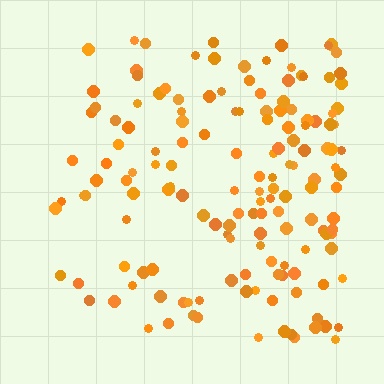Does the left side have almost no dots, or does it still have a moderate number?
Still a moderate number, just noticeably fewer than the right.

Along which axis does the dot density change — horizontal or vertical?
Horizontal.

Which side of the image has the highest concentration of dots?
The right.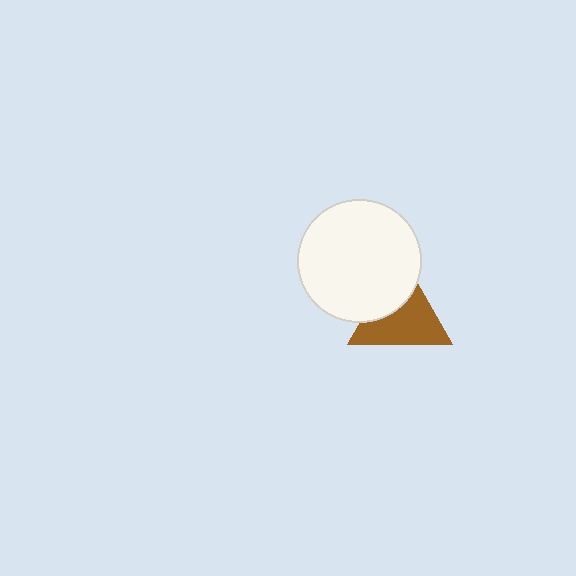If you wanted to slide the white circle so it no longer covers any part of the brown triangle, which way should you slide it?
Slide it toward the upper-left — that is the most direct way to separate the two shapes.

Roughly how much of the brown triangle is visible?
About half of it is visible (roughly 65%).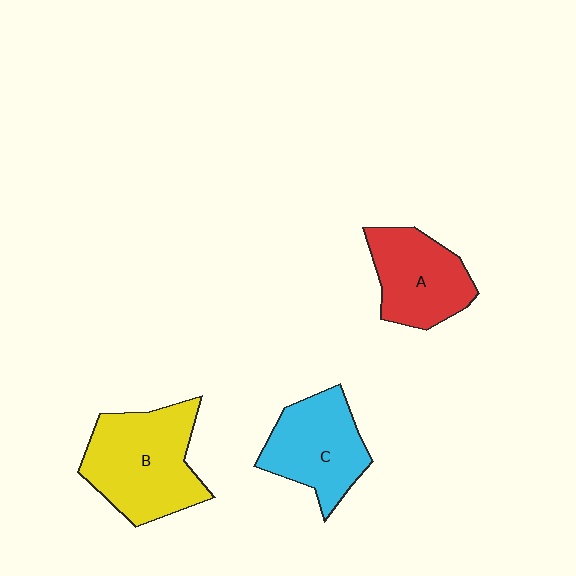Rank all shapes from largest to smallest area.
From largest to smallest: B (yellow), C (cyan), A (red).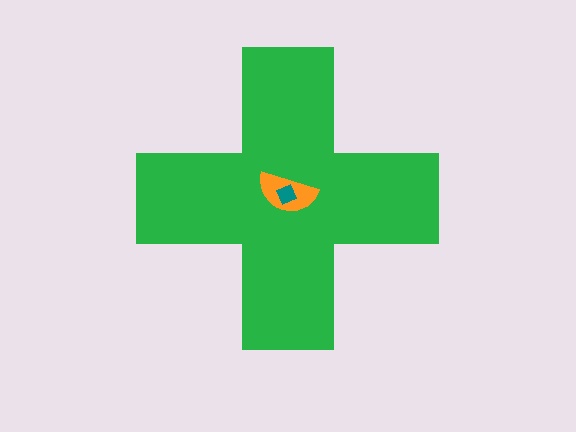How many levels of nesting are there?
3.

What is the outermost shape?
The green cross.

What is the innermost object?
The teal square.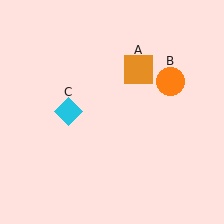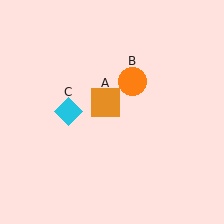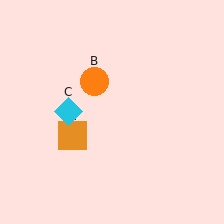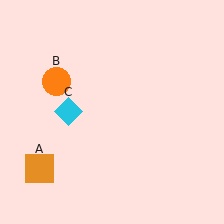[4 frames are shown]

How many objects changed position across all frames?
2 objects changed position: orange square (object A), orange circle (object B).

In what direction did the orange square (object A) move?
The orange square (object A) moved down and to the left.